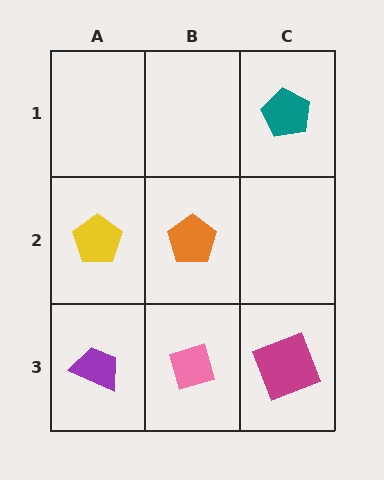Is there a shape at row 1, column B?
No, that cell is empty.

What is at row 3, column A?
A purple trapezoid.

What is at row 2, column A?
A yellow pentagon.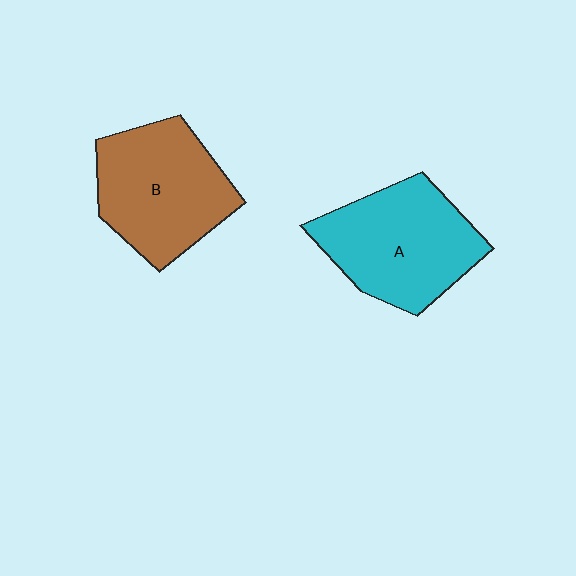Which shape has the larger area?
Shape A (cyan).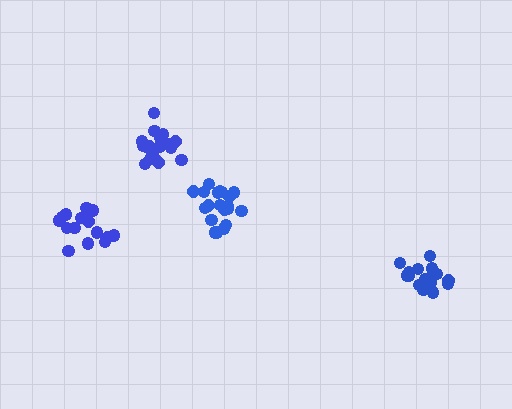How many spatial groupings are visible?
There are 4 spatial groupings.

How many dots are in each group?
Group 1: 17 dots, Group 2: 17 dots, Group 3: 20 dots, Group 4: 18 dots (72 total).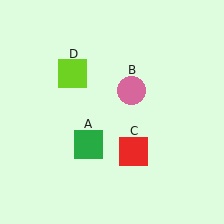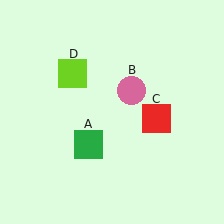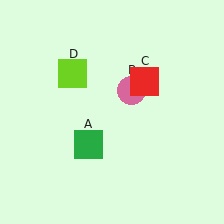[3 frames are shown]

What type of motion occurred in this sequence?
The red square (object C) rotated counterclockwise around the center of the scene.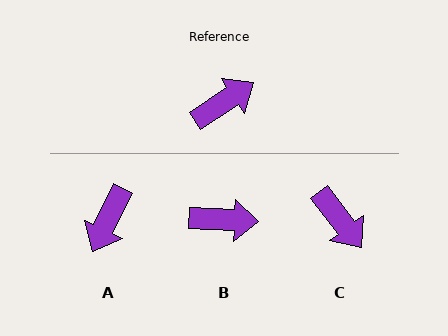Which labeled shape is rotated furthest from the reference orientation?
A, about 149 degrees away.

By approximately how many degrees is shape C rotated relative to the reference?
Approximately 86 degrees clockwise.